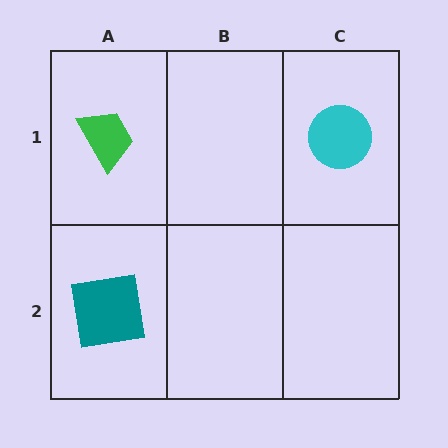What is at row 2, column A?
A teal square.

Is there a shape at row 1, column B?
No, that cell is empty.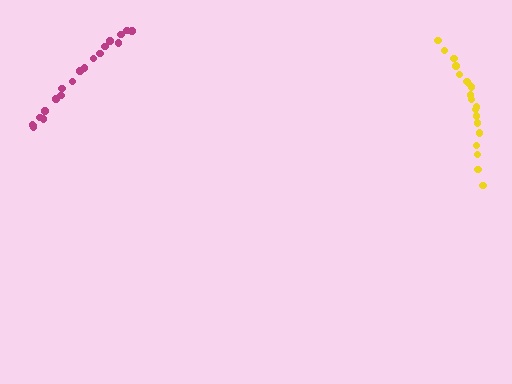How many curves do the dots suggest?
There are 2 distinct paths.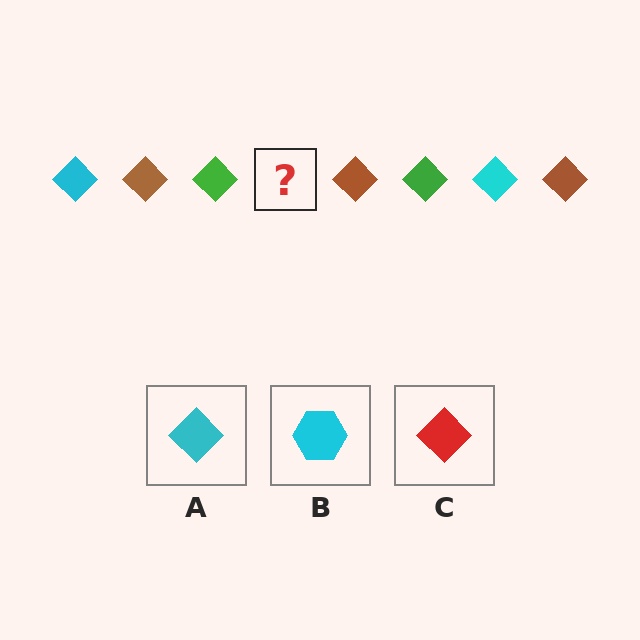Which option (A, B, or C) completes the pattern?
A.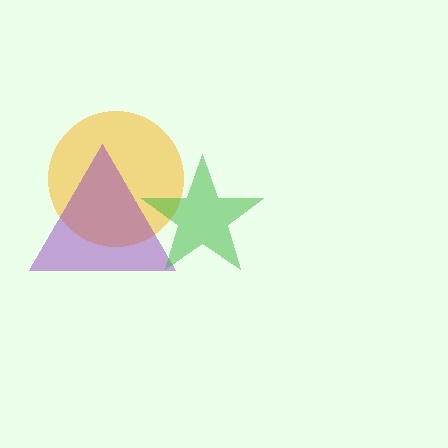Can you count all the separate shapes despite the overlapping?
Yes, there are 3 separate shapes.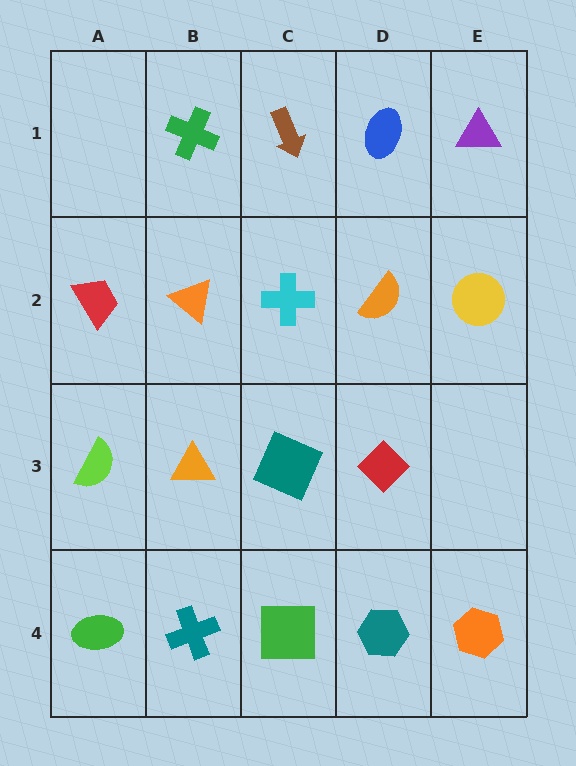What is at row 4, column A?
A green ellipse.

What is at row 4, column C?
A green square.